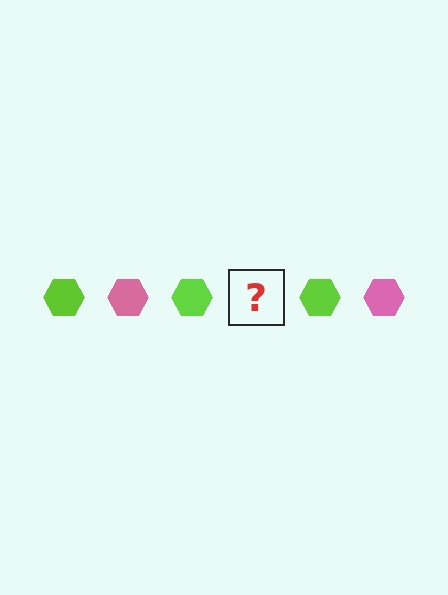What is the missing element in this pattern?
The missing element is a pink hexagon.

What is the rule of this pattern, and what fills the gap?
The rule is that the pattern cycles through lime, pink hexagons. The gap should be filled with a pink hexagon.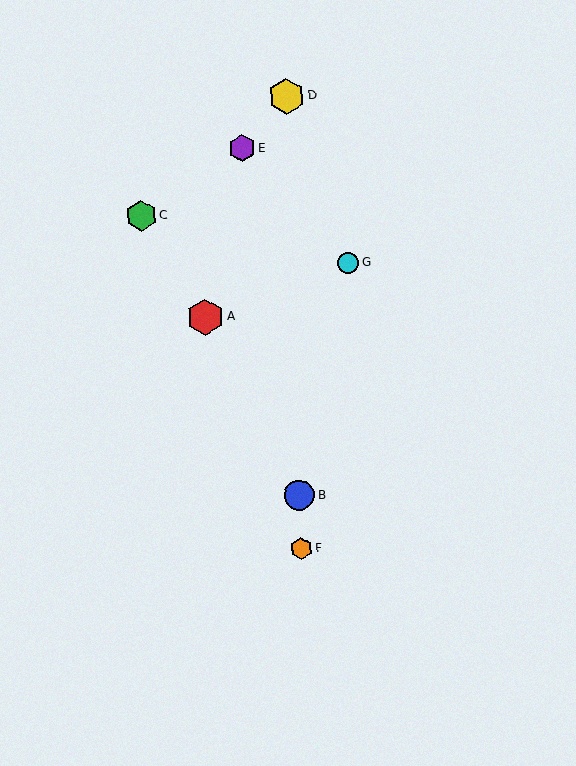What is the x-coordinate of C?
Object C is at x≈141.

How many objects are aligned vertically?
3 objects (B, D, F) are aligned vertically.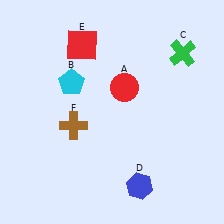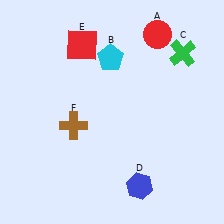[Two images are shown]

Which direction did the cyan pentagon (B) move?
The cyan pentagon (B) moved right.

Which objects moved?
The objects that moved are: the red circle (A), the cyan pentagon (B).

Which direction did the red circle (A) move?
The red circle (A) moved up.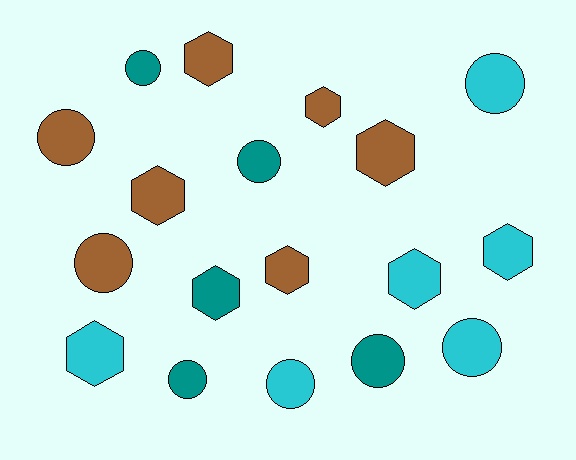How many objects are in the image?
There are 18 objects.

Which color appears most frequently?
Brown, with 7 objects.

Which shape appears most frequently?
Hexagon, with 9 objects.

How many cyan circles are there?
There are 3 cyan circles.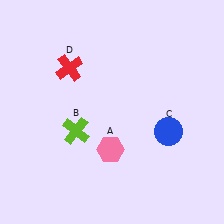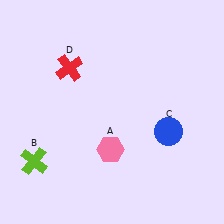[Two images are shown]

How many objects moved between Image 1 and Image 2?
1 object moved between the two images.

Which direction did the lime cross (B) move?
The lime cross (B) moved left.